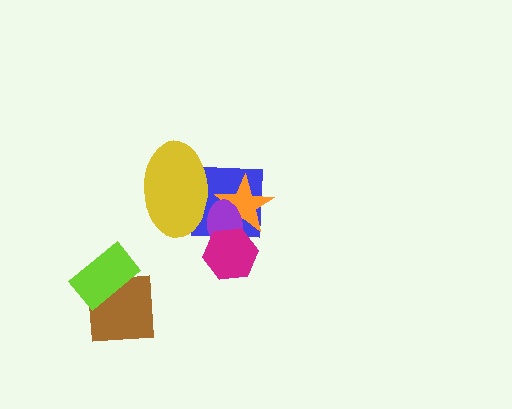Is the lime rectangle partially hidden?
No, no other shape covers it.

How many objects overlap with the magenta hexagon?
3 objects overlap with the magenta hexagon.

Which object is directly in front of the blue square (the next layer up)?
The orange star is directly in front of the blue square.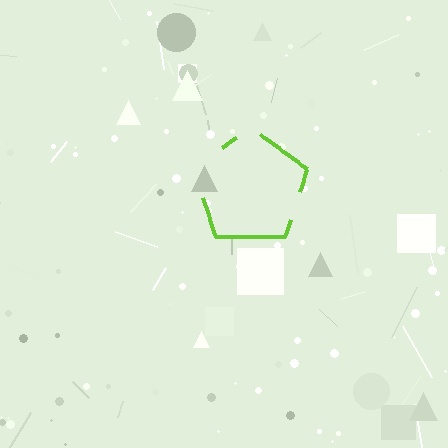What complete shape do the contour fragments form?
The contour fragments form a pentagon.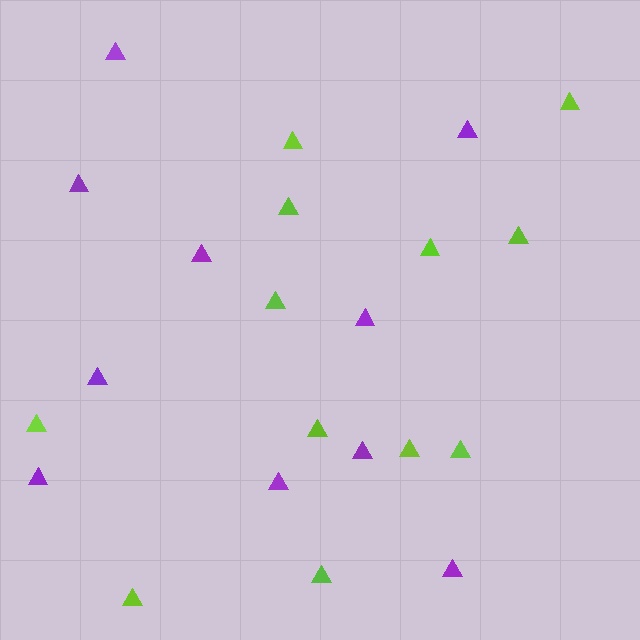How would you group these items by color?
There are 2 groups: one group of lime triangles (12) and one group of purple triangles (10).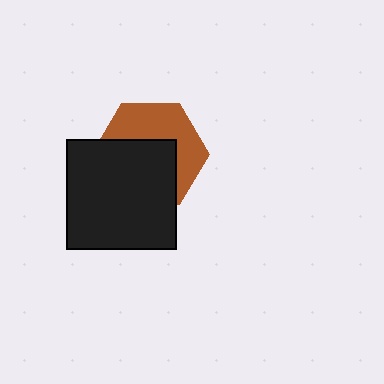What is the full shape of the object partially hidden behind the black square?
The partially hidden object is a brown hexagon.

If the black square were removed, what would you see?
You would see the complete brown hexagon.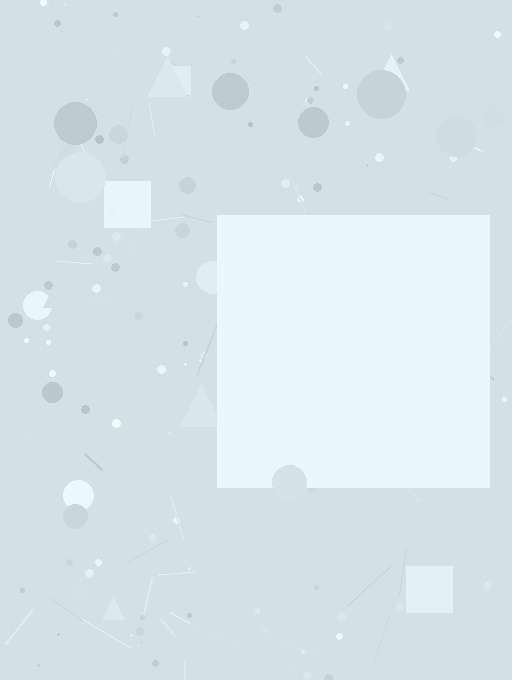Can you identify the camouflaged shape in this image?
The camouflaged shape is a square.